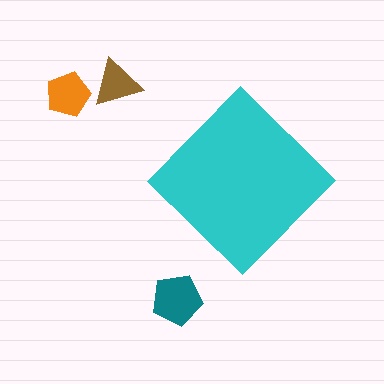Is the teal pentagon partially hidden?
No, the teal pentagon is fully visible.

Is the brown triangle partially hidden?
No, the brown triangle is fully visible.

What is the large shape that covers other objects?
A cyan diamond.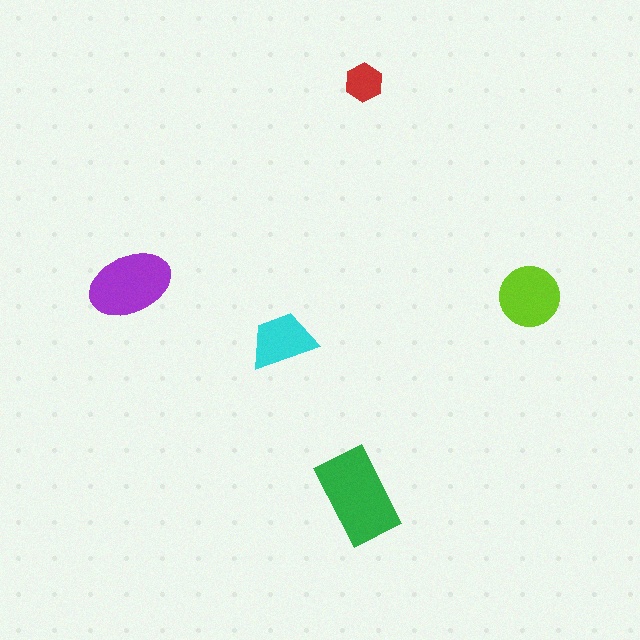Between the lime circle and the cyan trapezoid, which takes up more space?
The lime circle.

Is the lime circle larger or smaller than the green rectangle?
Smaller.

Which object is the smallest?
The red hexagon.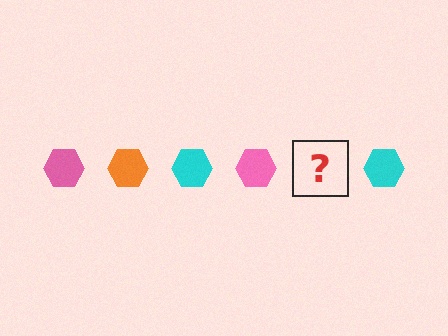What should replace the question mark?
The question mark should be replaced with an orange hexagon.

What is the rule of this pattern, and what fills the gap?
The rule is that the pattern cycles through pink, orange, cyan hexagons. The gap should be filled with an orange hexagon.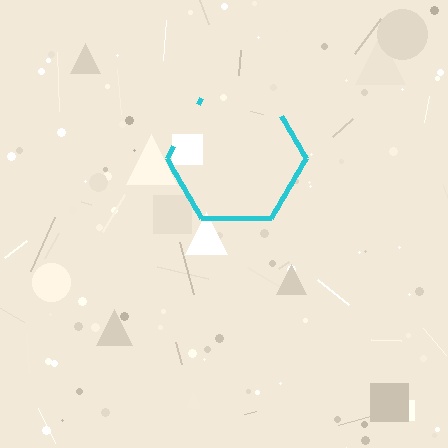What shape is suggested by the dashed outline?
The dashed outline suggests a hexagon.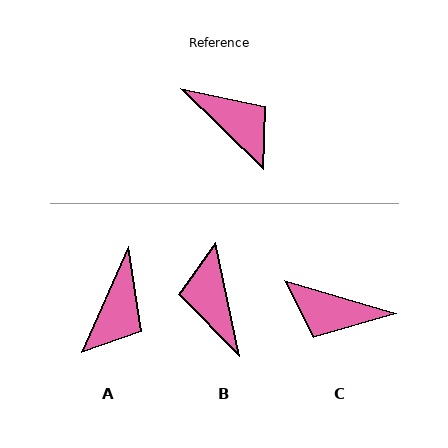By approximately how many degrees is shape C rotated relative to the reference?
Approximately 152 degrees clockwise.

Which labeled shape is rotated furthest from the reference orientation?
C, about 152 degrees away.